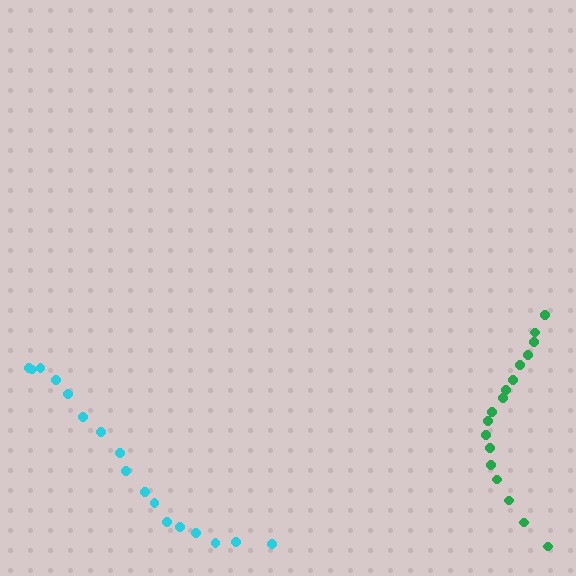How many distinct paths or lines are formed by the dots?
There are 2 distinct paths.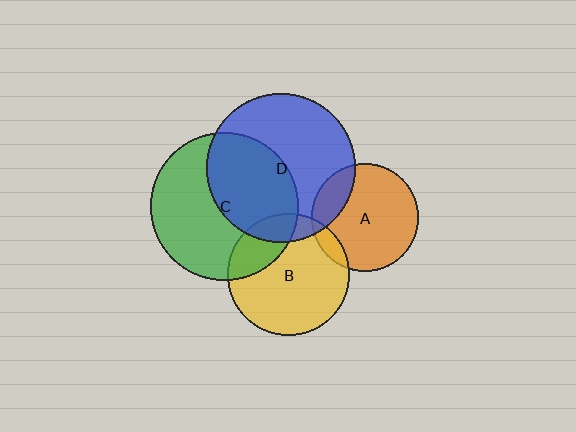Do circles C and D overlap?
Yes.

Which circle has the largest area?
Circle D (blue).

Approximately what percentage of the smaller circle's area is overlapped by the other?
Approximately 45%.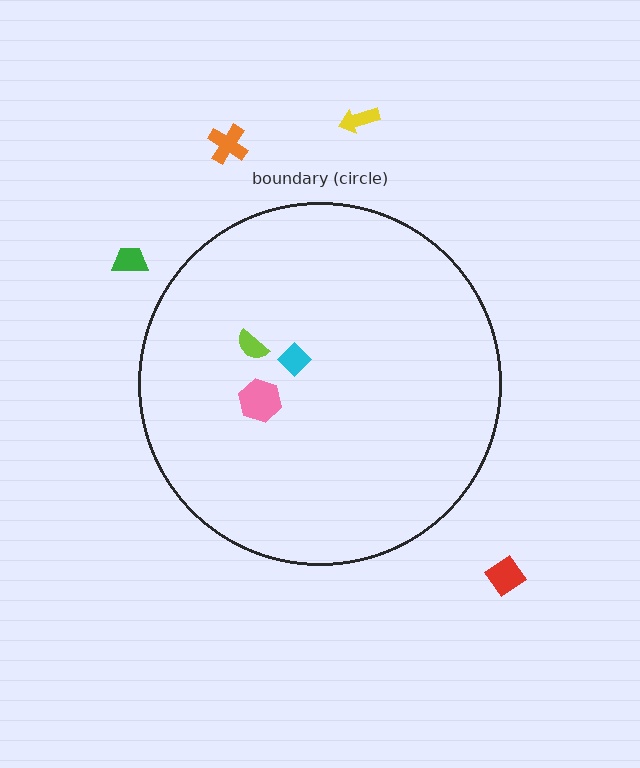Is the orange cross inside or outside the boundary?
Outside.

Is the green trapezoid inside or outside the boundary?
Outside.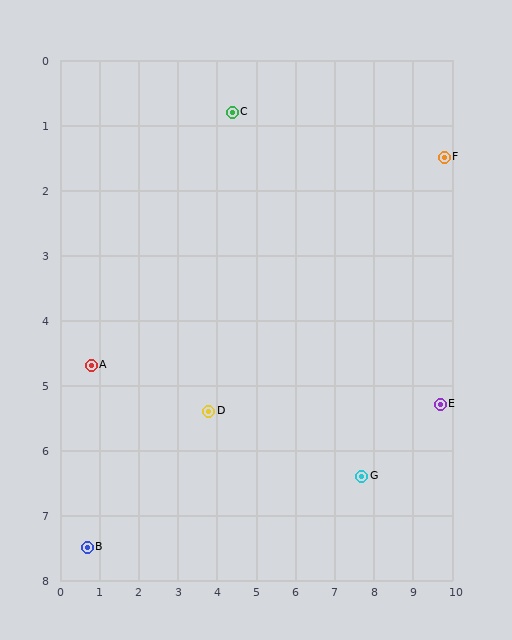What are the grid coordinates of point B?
Point B is at approximately (0.7, 7.5).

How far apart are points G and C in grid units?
Points G and C are about 6.5 grid units apart.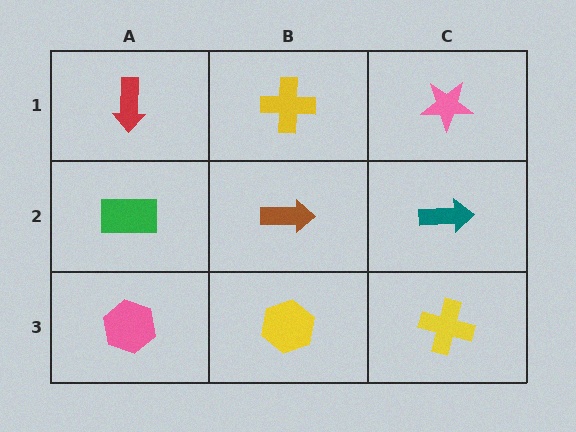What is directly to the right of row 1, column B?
A pink star.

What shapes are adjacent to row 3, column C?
A teal arrow (row 2, column C), a yellow hexagon (row 3, column B).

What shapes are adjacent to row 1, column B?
A brown arrow (row 2, column B), a red arrow (row 1, column A), a pink star (row 1, column C).